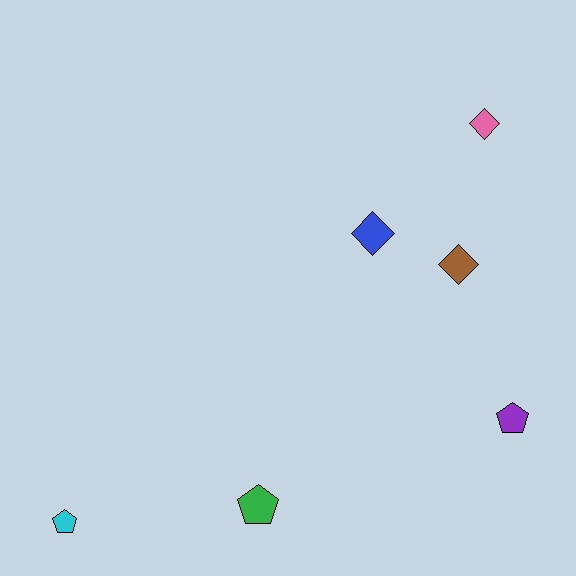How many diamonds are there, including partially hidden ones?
There are 3 diamonds.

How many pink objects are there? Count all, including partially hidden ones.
There is 1 pink object.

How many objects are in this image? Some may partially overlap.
There are 6 objects.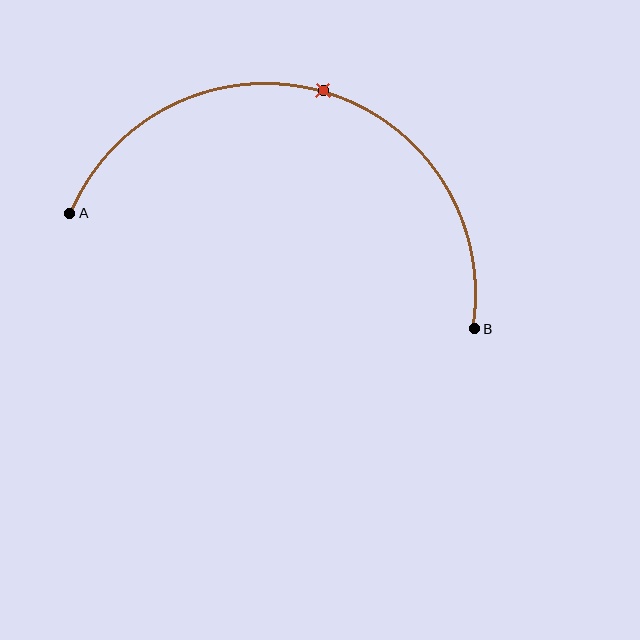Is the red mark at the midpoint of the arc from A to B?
Yes. The red mark lies on the arc at equal arc-length from both A and B — it is the arc midpoint.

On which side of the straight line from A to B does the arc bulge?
The arc bulges above the straight line connecting A and B.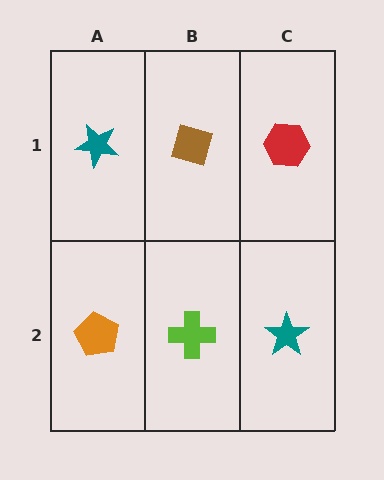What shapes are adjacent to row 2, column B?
A brown diamond (row 1, column B), an orange pentagon (row 2, column A), a teal star (row 2, column C).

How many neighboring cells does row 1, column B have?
3.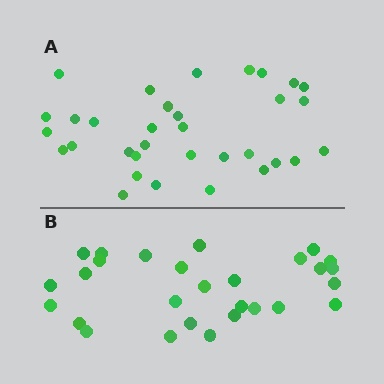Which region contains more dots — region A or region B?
Region A (the top region) has more dots.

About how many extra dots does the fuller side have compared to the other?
Region A has about 5 more dots than region B.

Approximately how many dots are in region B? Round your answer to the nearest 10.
About 30 dots. (The exact count is 28, which rounds to 30.)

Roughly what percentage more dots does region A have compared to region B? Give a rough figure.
About 20% more.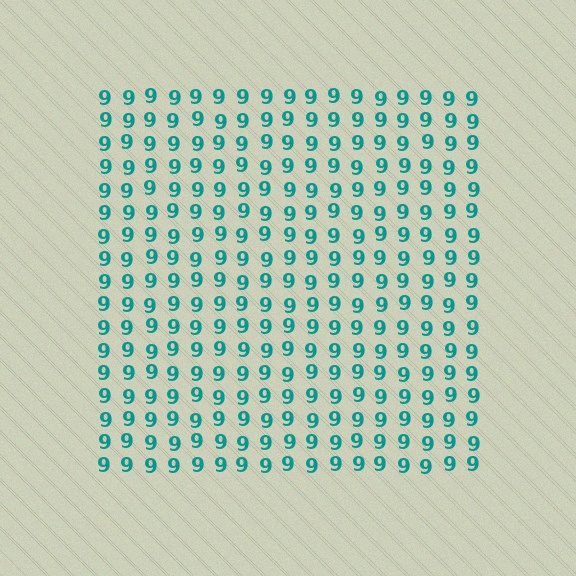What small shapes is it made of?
It is made of small digit 9's.